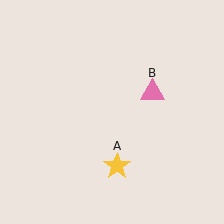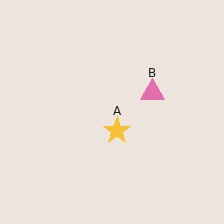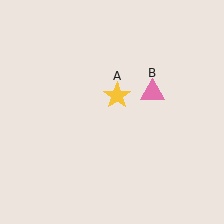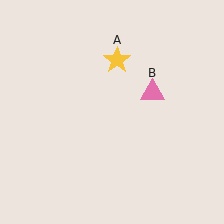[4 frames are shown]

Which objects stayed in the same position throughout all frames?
Pink triangle (object B) remained stationary.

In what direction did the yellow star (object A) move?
The yellow star (object A) moved up.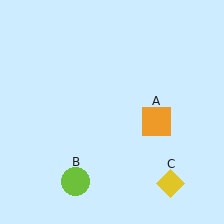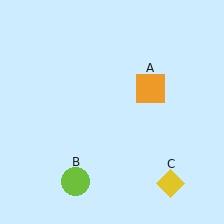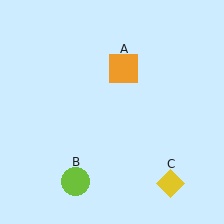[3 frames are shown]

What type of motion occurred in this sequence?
The orange square (object A) rotated counterclockwise around the center of the scene.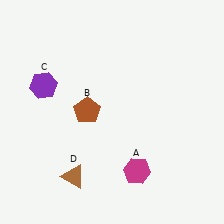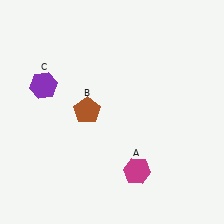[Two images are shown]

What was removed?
The brown triangle (D) was removed in Image 2.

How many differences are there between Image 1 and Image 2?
There is 1 difference between the two images.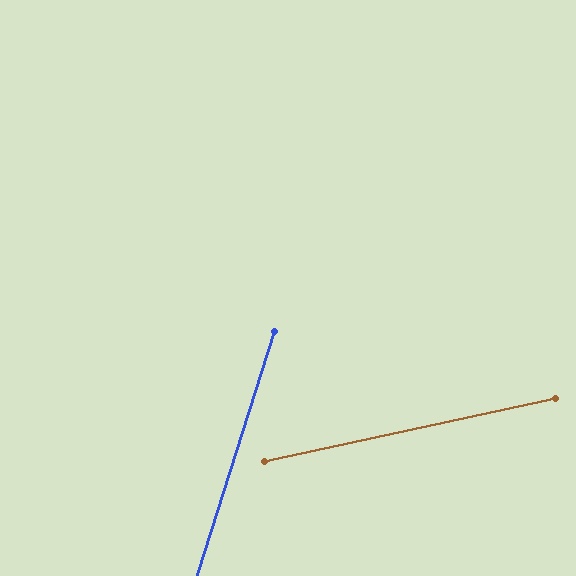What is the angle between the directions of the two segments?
Approximately 60 degrees.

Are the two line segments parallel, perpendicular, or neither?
Neither parallel nor perpendicular — they differ by about 60°.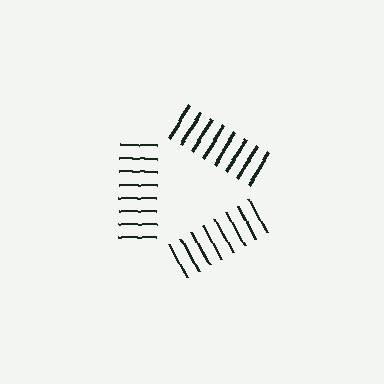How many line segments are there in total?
24 — 8 along each of the 3 edges.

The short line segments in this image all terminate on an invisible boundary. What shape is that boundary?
An illusory triangle — the line segments terminate on its edges but no continuous stroke is drawn.